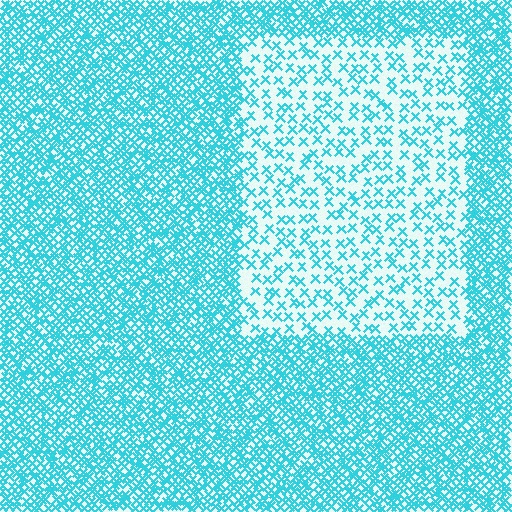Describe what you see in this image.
The image contains small cyan elements arranged at two different densities. A rectangle-shaped region is visible where the elements are less densely packed than the surrounding area.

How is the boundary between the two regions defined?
The boundary is defined by a change in element density (approximately 2.9x ratio). All elements are the same color, size, and shape.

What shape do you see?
I see a rectangle.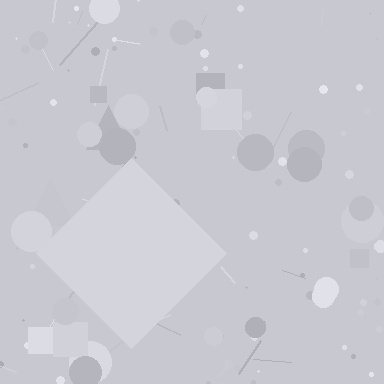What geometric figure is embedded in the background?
A diamond is embedded in the background.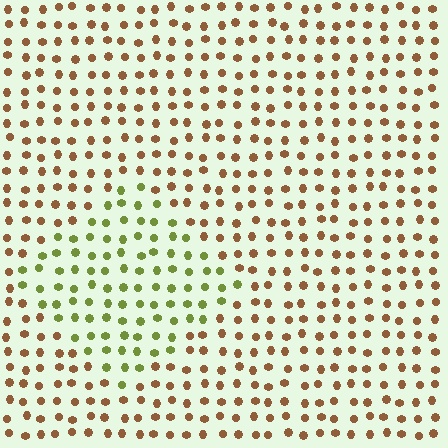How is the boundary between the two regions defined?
The boundary is defined purely by a slight shift in hue (about 58 degrees). Spacing, size, and orientation are identical on both sides.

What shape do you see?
I see a diamond.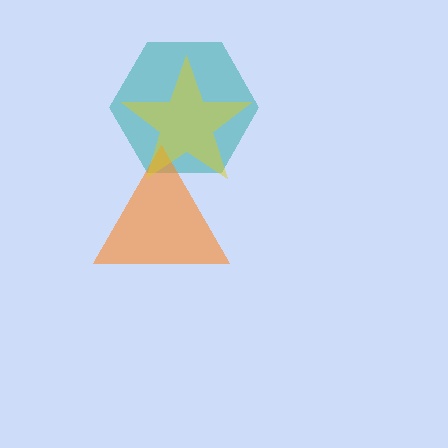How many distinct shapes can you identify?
There are 3 distinct shapes: a teal hexagon, an orange triangle, a yellow star.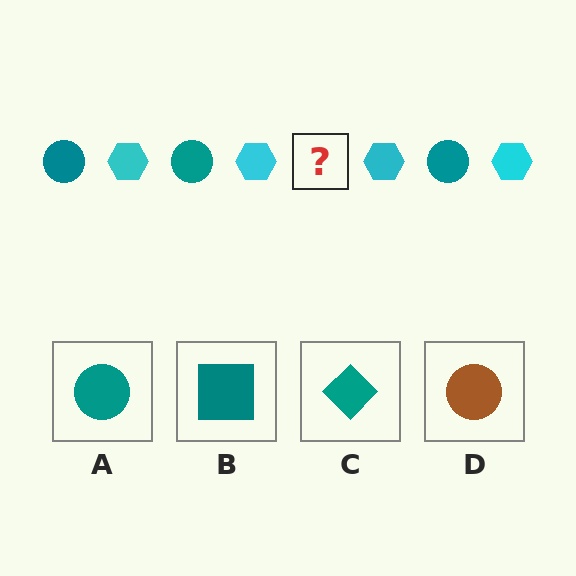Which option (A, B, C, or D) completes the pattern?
A.